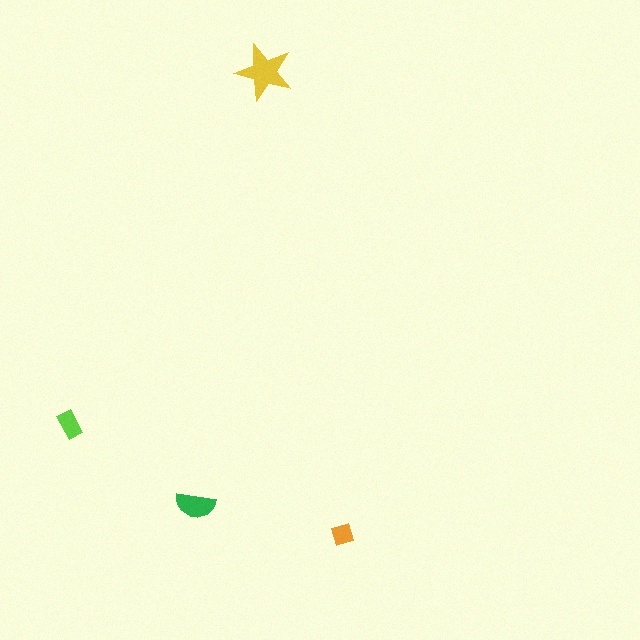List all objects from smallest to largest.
The orange diamond, the lime rectangle, the green semicircle, the yellow star.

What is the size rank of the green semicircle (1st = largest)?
2nd.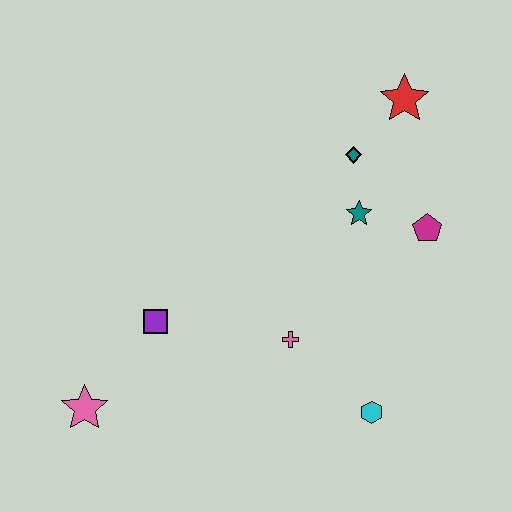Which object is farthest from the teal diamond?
The pink star is farthest from the teal diamond.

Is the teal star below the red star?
Yes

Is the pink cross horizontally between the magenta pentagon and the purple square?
Yes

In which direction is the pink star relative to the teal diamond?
The pink star is to the left of the teal diamond.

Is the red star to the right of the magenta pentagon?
No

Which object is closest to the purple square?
The pink star is closest to the purple square.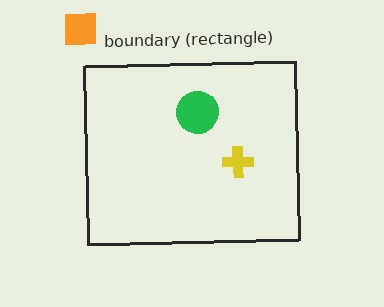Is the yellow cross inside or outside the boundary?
Inside.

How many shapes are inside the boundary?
2 inside, 1 outside.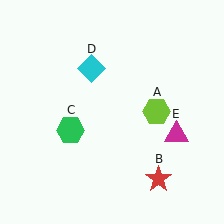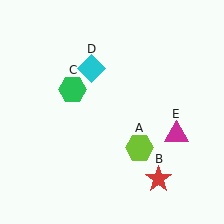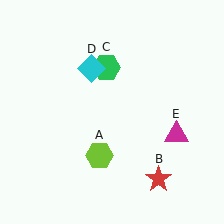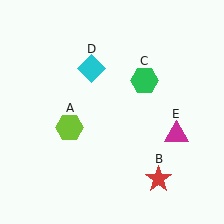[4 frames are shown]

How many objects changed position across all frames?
2 objects changed position: lime hexagon (object A), green hexagon (object C).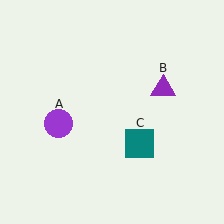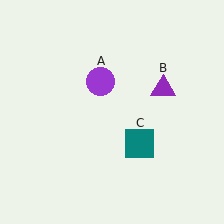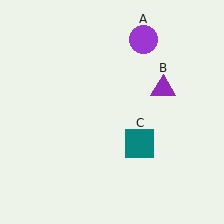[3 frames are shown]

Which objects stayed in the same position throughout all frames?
Purple triangle (object B) and teal square (object C) remained stationary.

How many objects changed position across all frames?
1 object changed position: purple circle (object A).